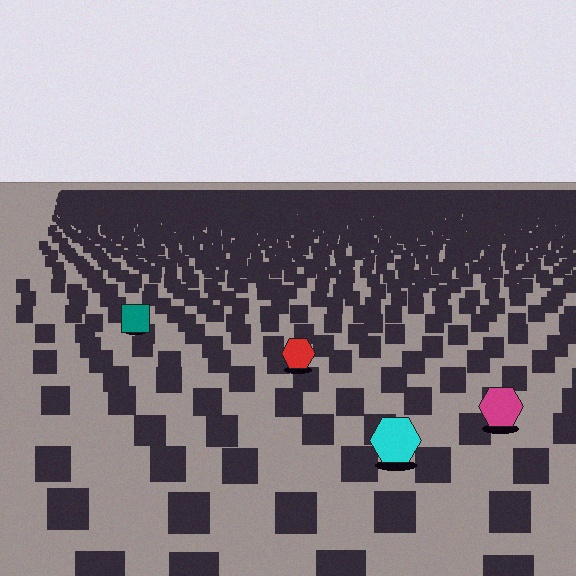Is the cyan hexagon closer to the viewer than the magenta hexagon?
Yes. The cyan hexagon is closer — you can tell from the texture gradient: the ground texture is coarser near it.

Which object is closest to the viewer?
The cyan hexagon is closest. The texture marks near it are larger and more spread out.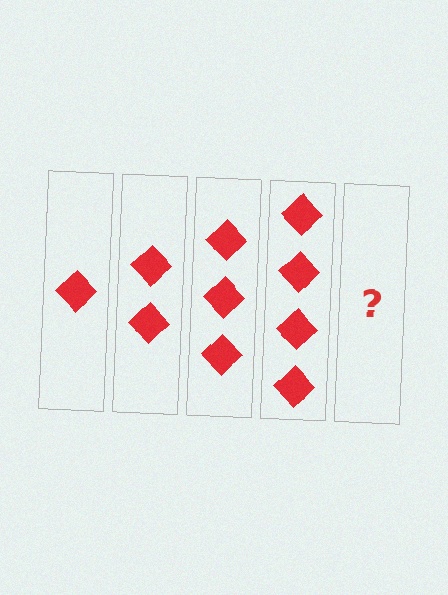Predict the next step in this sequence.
The next step is 5 diamonds.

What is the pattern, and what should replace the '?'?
The pattern is that each step adds one more diamond. The '?' should be 5 diamonds.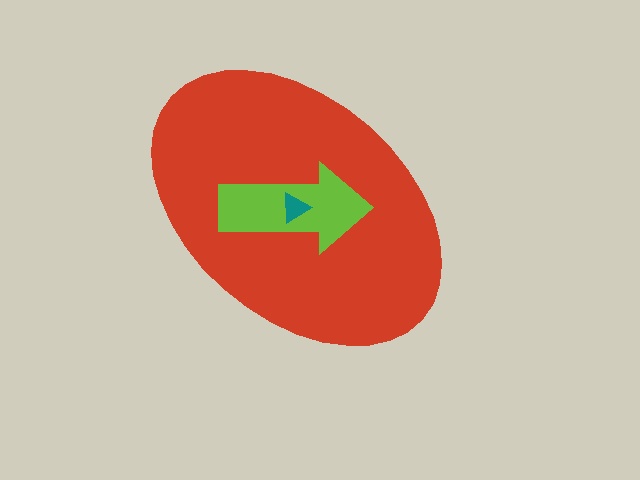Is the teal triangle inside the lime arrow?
Yes.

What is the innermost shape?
The teal triangle.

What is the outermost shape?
The red ellipse.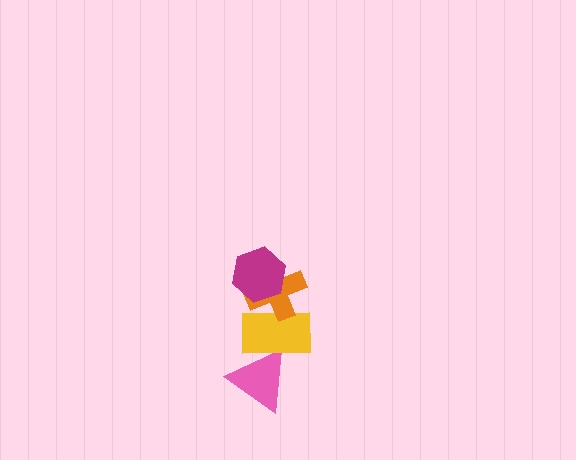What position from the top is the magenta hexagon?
The magenta hexagon is 1st from the top.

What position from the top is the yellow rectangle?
The yellow rectangle is 3rd from the top.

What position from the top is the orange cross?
The orange cross is 2nd from the top.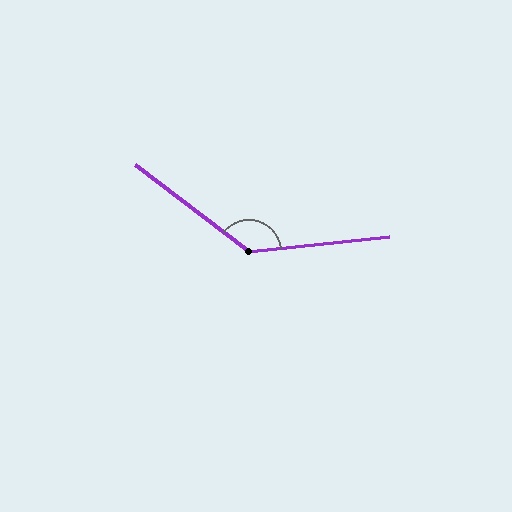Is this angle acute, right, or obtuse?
It is obtuse.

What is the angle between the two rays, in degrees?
Approximately 137 degrees.